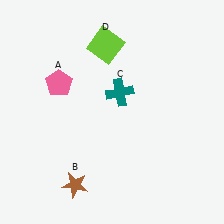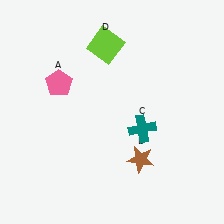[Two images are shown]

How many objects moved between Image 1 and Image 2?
2 objects moved between the two images.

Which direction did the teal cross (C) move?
The teal cross (C) moved down.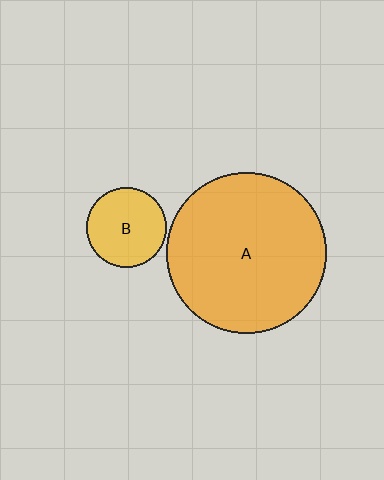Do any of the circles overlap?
No, none of the circles overlap.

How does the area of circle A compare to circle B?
Approximately 4.0 times.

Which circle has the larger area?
Circle A (orange).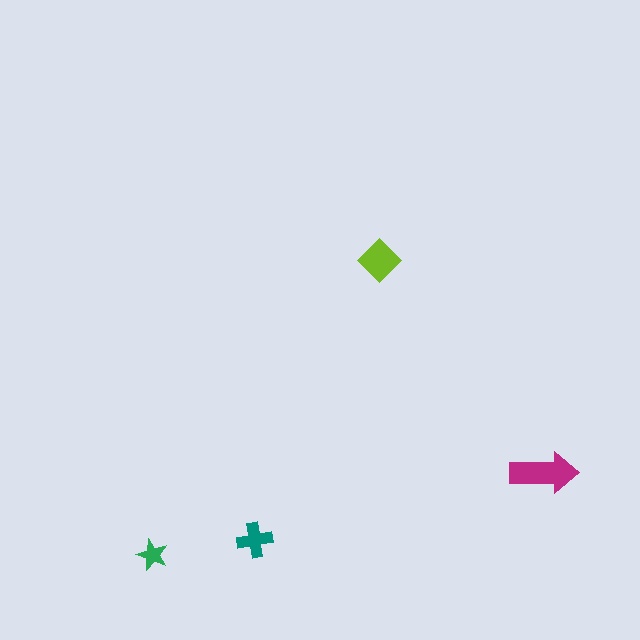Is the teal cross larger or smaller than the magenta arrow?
Smaller.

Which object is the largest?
The magenta arrow.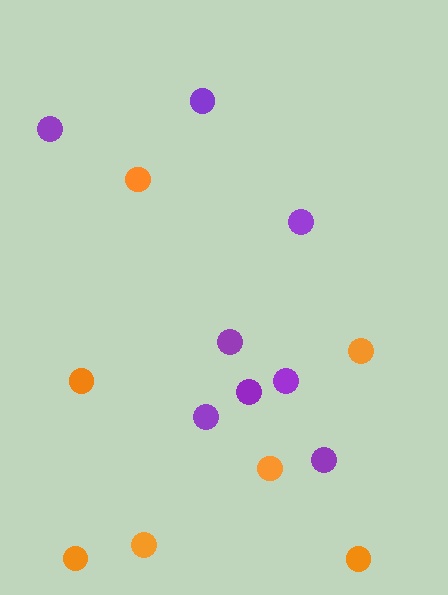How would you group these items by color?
There are 2 groups: one group of purple circles (8) and one group of orange circles (7).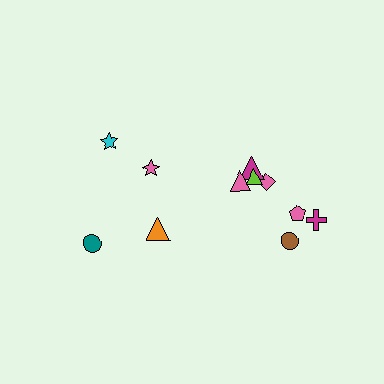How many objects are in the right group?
There are 7 objects.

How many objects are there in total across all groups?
There are 11 objects.